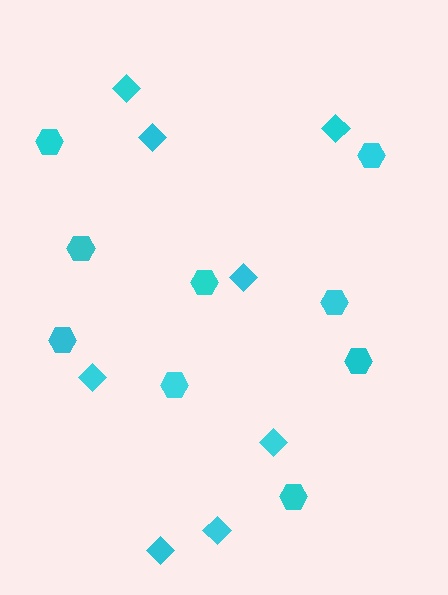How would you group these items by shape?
There are 2 groups: one group of diamonds (8) and one group of hexagons (9).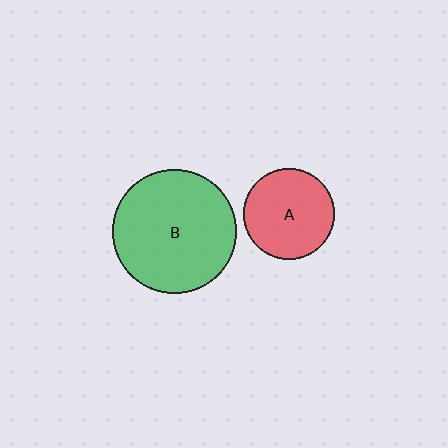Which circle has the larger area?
Circle B (green).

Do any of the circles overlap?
No, none of the circles overlap.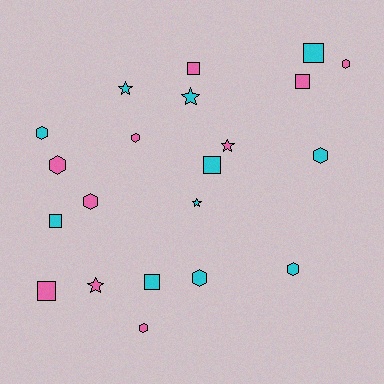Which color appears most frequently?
Cyan, with 11 objects.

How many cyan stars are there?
There are 3 cyan stars.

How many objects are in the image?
There are 21 objects.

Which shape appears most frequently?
Hexagon, with 9 objects.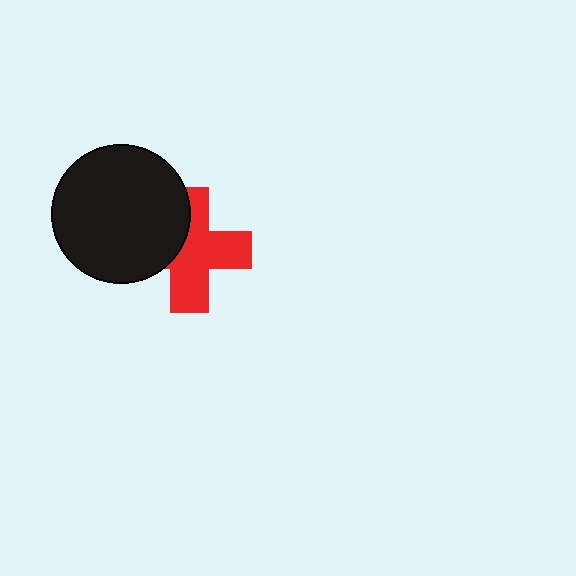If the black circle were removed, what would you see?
You would see the complete red cross.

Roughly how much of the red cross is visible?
Most of it is visible (roughly 65%).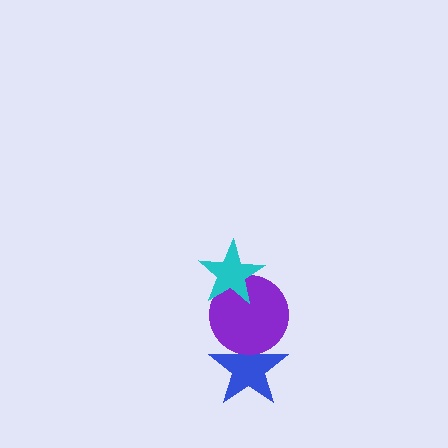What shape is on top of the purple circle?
The cyan star is on top of the purple circle.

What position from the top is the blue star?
The blue star is 3rd from the top.